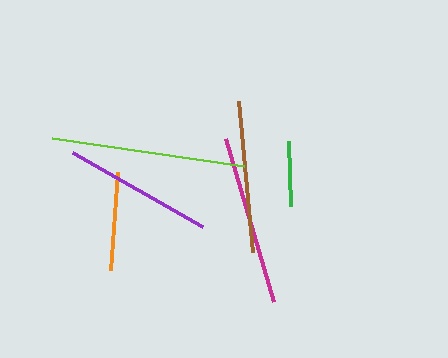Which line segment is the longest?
The lime line is the longest at approximately 194 pixels.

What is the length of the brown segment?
The brown segment is approximately 151 pixels long.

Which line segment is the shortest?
The green line is the shortest at approximately 65 pixels.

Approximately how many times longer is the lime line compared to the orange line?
The lime line is approximately 2.0 times the length of the orange line.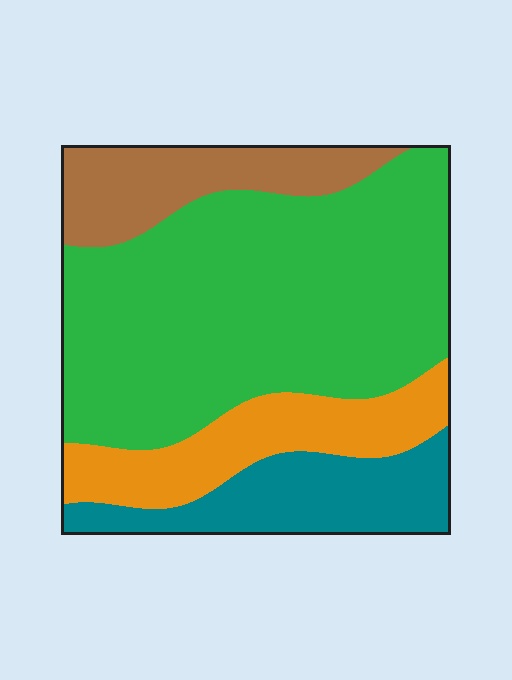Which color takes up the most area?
Green, at roughly 55%.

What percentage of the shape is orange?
Orange covers about 15% of the shape.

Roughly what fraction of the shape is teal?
Teal takes up about one sixth (1/6) of the shape.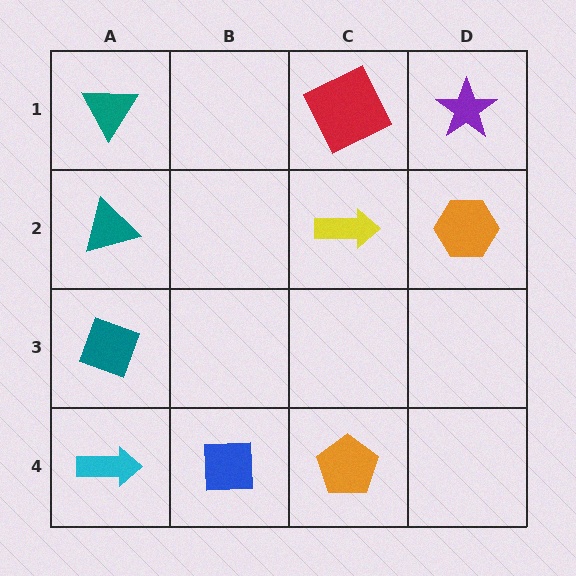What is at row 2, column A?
A teal triangle.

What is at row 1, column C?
A red square.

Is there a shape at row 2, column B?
No, that cell is empty.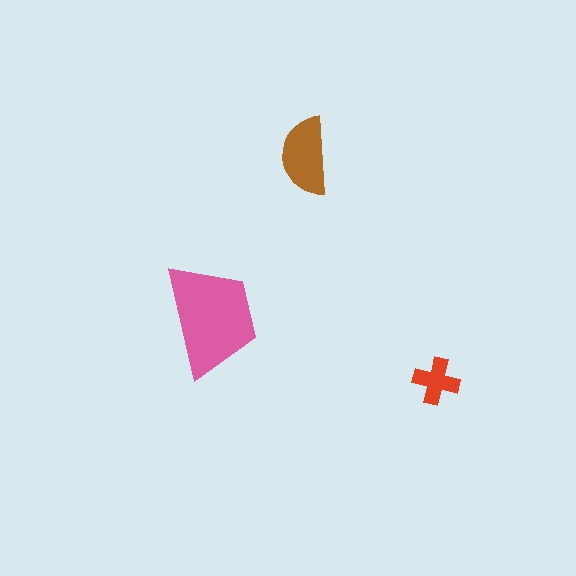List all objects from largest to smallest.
The pink trapezoid, the brown semicircle, the red cross.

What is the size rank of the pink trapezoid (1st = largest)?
1st.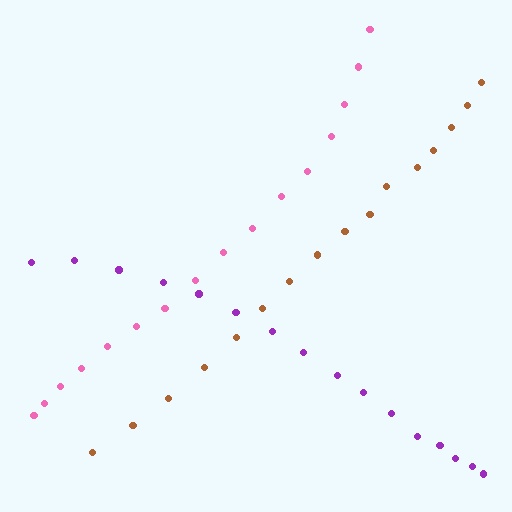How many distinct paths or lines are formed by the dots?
There are 3 distinct paths.